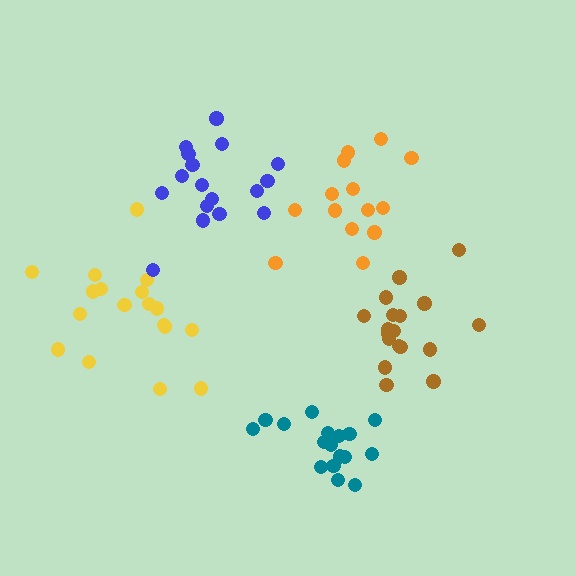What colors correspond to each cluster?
The clusters are colored: brown, orange, yellow, blue, teal.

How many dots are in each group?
Group 1: 18 dots, Group 2: 14 dots, Group 3: 18 dots, Group 4: 17 dots, Group 5: 17 dots (84 total).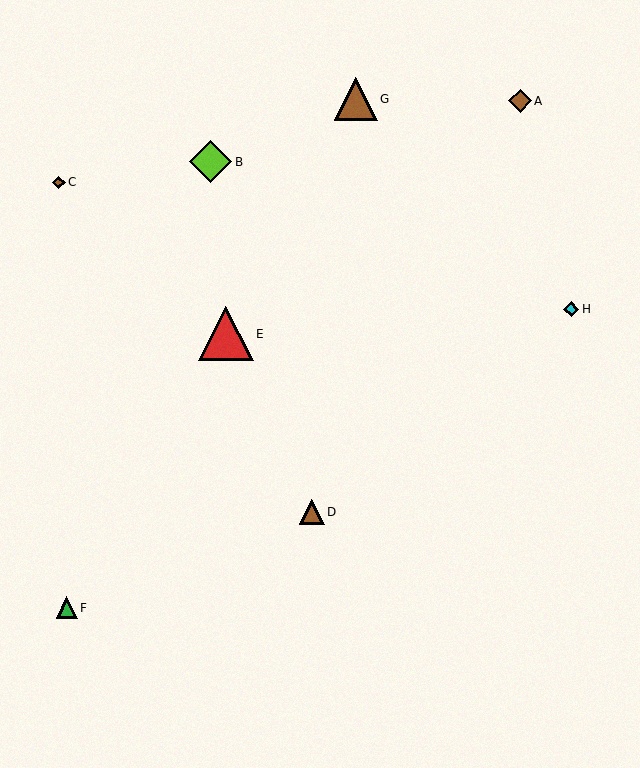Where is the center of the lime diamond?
The center of the lime diamond is at (211, 162).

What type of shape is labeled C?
Shape C is a brown diamond.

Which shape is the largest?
The red triangle (labeled E) is the largest.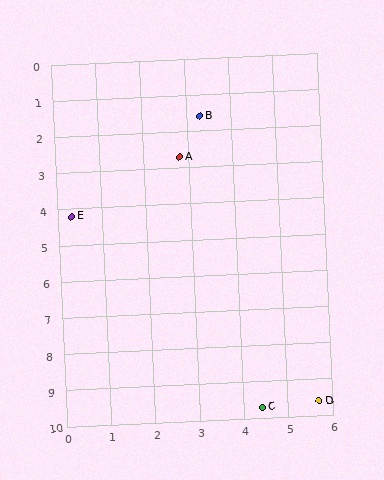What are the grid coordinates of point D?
Point D is at approximately (5.7, 9.6).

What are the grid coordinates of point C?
Point C is at approximately (4.4, 9.7).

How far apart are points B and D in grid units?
Points B and D are about 8.4 grid units apart.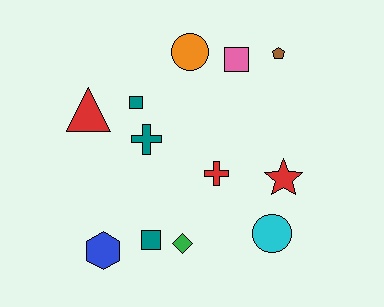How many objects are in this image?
There are 12 objects.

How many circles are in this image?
There are 2 circles.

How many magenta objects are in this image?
There are no magenta objects.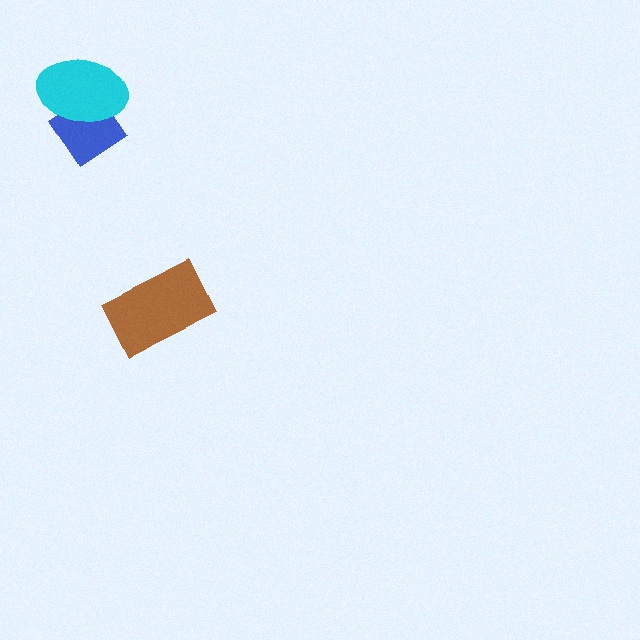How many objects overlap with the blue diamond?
1 object overlaps with the blue diamond.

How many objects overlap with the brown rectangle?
0 objects overlap with the brown rectangle.